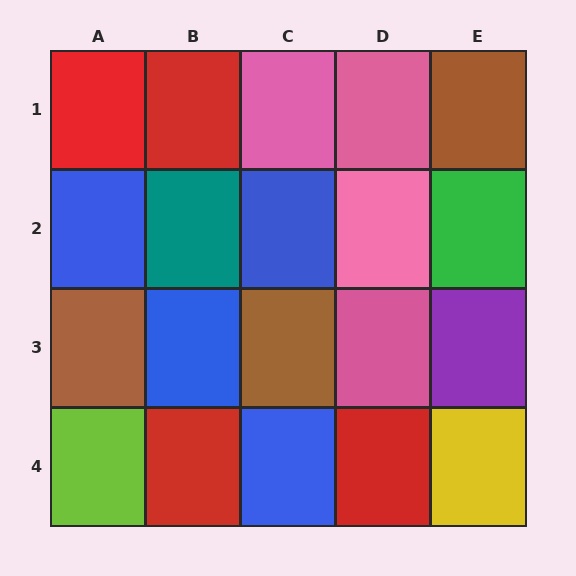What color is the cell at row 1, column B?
Red.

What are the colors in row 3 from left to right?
Brown, blue, brown, pink, purple.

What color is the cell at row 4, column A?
Lime.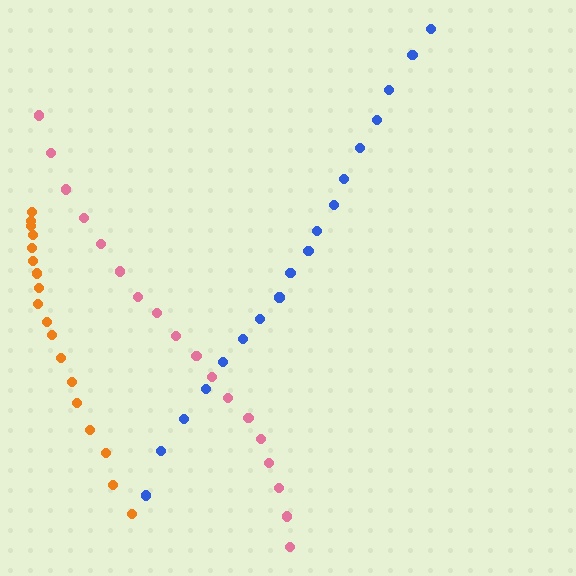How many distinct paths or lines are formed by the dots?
There are 3 distinct paths.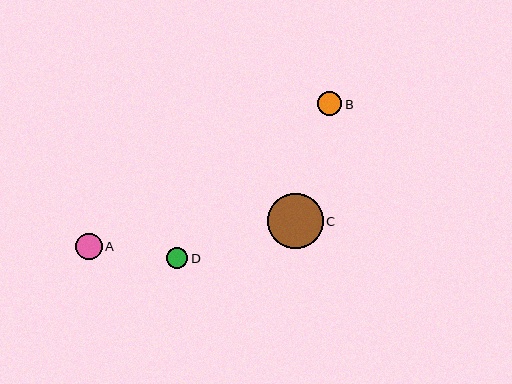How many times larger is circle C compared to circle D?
Circle C is approximately 2.7 times the size of circle D.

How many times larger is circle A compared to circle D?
Circle A is approximately 1.3 times the size of circle D.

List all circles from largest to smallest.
From largest to smallest: C, A, B, D.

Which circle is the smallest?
Circle D is the smallest with a size of approximately 21 pixels.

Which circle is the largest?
Circle C is the largest with a size of approximately 55 pixels.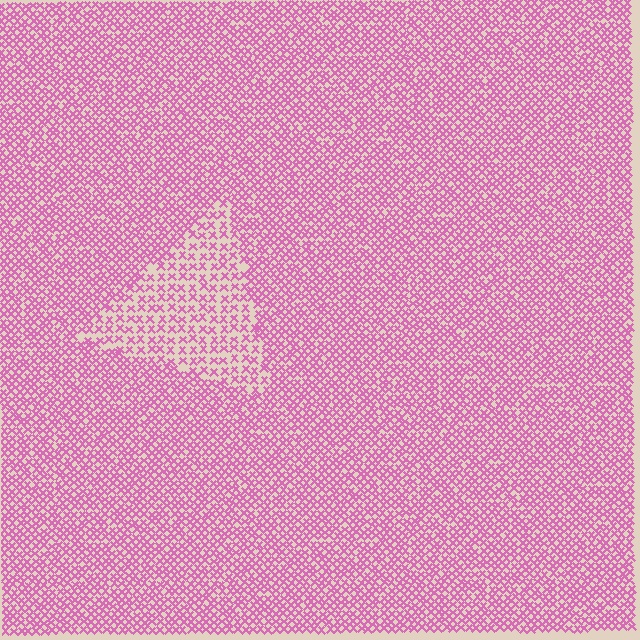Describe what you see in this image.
The image contains small pink elements arranged at two different densities. A triangle-shaped region is visible where the elements are less densely packed than the surrounding area.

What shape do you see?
I see a triangle.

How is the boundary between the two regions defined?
The boundary is defined by a change in element density (approximately 1.8x ratio). All elements are the same color, size, and shape.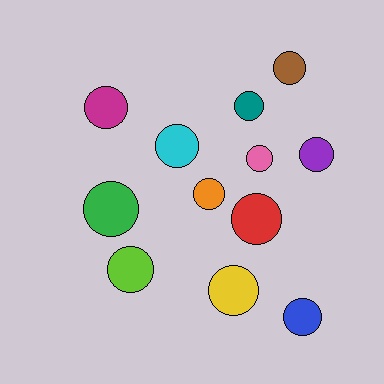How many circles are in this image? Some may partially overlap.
There are 12 circles.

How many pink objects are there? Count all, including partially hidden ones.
There is 1 pink object.